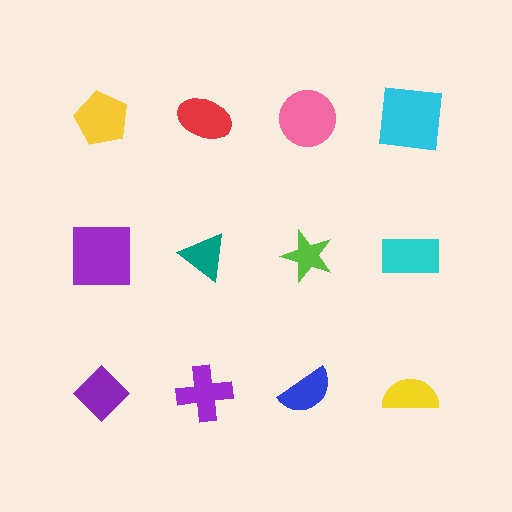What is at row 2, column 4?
A cyan rectangle.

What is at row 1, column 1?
A yellow pentagon.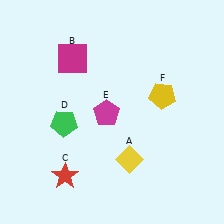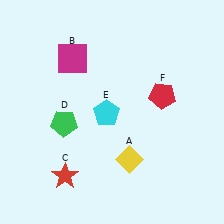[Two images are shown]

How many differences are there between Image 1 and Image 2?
There are 2 differences between the two images.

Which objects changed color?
E changed from magenta to cyan. F changed from yellow to red.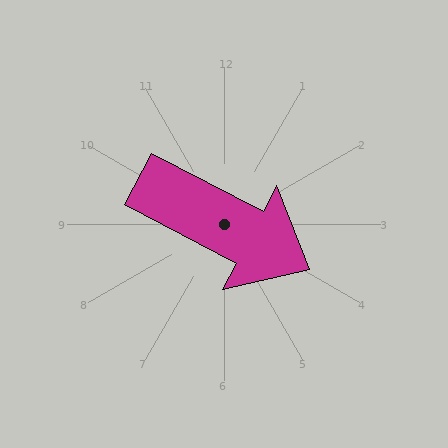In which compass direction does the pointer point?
Southeast.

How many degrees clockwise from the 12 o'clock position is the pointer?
Approximately 118 degrees.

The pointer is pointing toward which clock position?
Roughly 4 o'clock.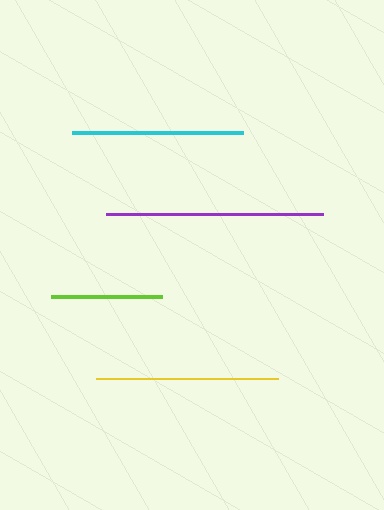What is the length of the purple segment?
The purple segment is approximately 217 pixels long.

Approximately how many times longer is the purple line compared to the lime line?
The purple line is approximately 2.0 times the length of the lime line.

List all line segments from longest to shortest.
From longest to shortest: purple, yellow, cyan, lime.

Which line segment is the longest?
The purple line is the longest at approximately 217 pixels.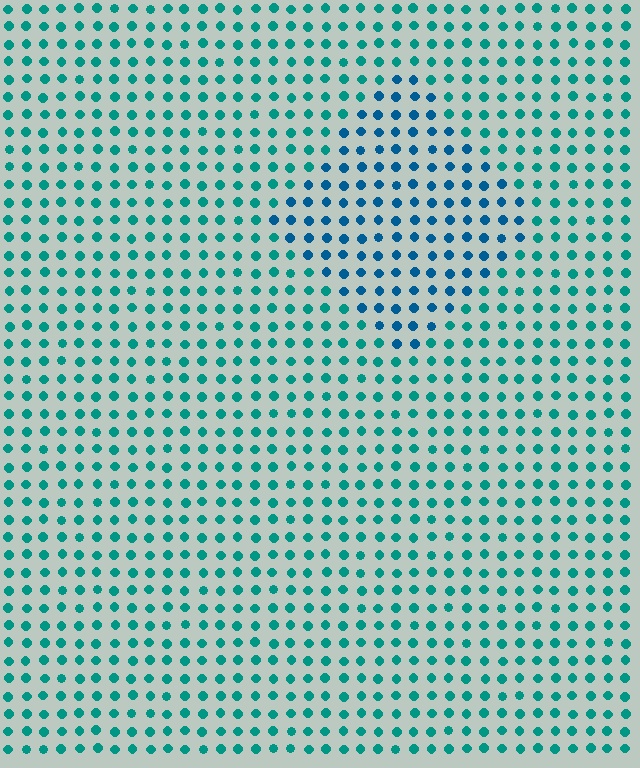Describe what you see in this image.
The image is filled with small teal elements in a uniform arrangement. A diamond-shaped region is visible where the elements are tinted to a slightly different hue, forming a subtle color boundary.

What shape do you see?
I see a diamond.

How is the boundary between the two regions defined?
The boundary is defined purely by a slight shift in hue (about 30 degrees). Spacing, size, and orientation are identical on both sides.